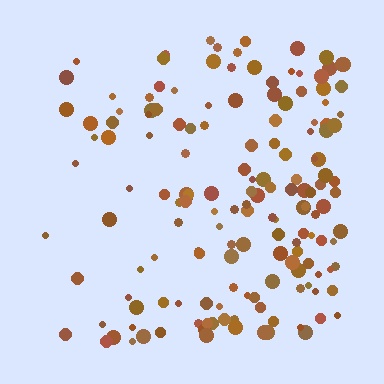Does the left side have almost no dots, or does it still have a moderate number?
Still a moderate number, just noticeably fewer than the right.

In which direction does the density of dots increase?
From left to right, with the right side densest.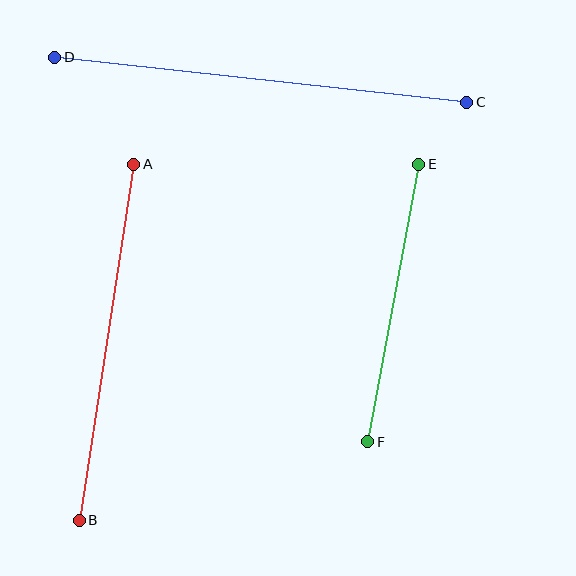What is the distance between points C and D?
The distance is approximately 414 pixels.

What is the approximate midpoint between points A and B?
The midpoint is at approximately (106, 342) pixels.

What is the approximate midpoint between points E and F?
The midpoint is at approximately (393, 303) pixels.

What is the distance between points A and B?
The distance is approximately 360 pixels.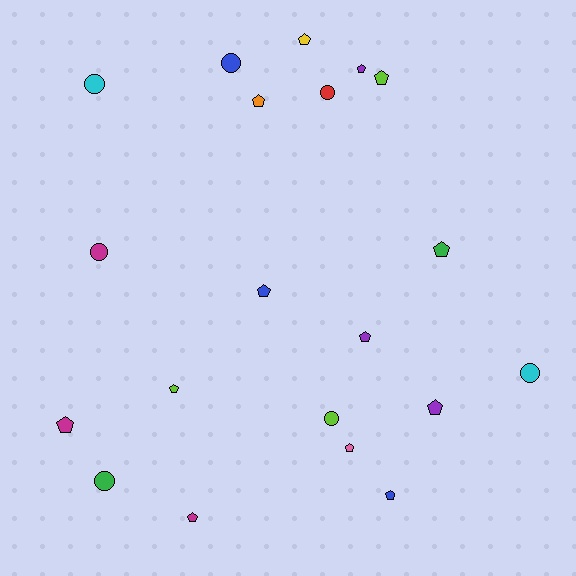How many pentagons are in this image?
There are 13 pentagons.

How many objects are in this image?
There are 20 objects.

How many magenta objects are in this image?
There are 3 magenta objects.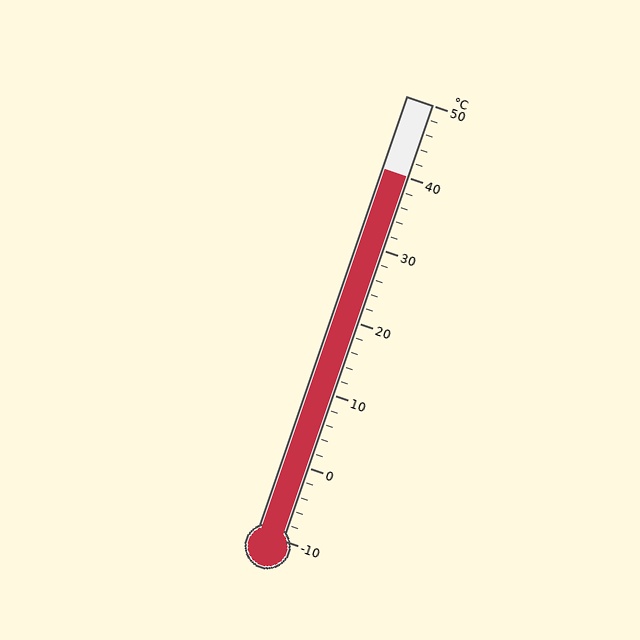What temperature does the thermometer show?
The thermometer shows approximately 40°C.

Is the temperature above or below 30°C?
The temperature is above 30°C.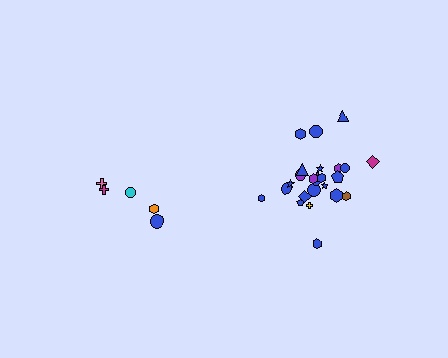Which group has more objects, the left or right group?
The right group.